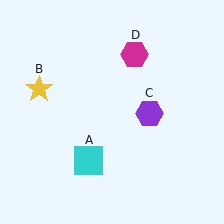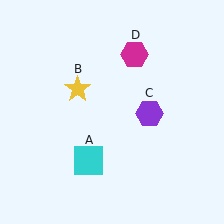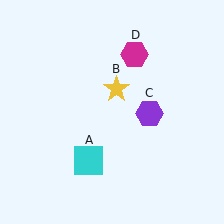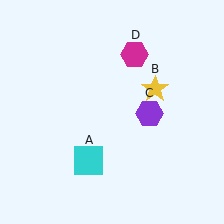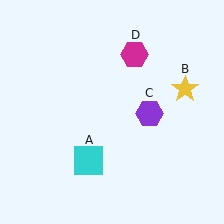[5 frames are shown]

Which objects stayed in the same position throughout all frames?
Cyan square (object A) and purple hexagon (object C) and magenta hexagon (object D) remained stationary.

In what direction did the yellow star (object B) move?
The yellow star (object B) moved right.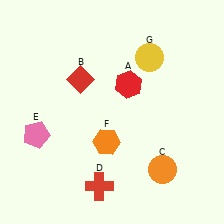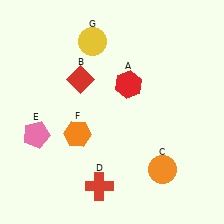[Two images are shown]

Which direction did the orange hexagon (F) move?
The orange hexagon (F) moved left.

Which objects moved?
The objects that moved are: the orange hexagon (F), the yellow circle (G).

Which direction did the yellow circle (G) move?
The yellow circle (G) moved left.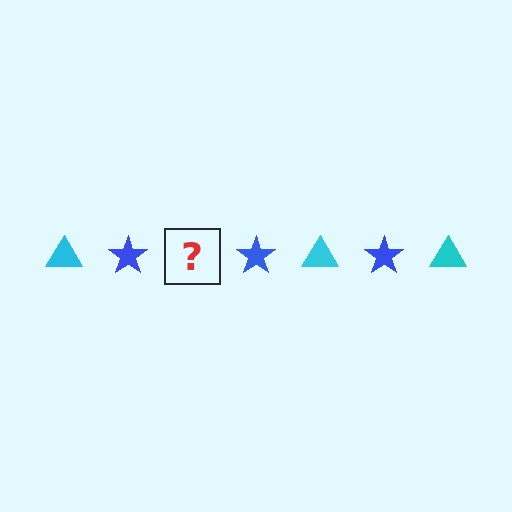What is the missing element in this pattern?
The missing element is a cyan triangle.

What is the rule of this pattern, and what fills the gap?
The rule is that the pattern alternates between cyan triangle and blue star. The gap should be filled with a cyan triangle.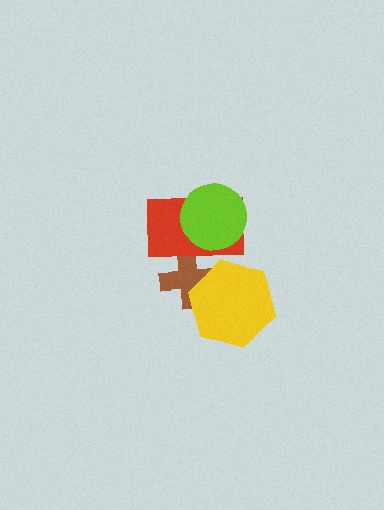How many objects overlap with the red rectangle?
2 objects overlap with the red rectangle.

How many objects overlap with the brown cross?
2 objects overlap with the brown cross.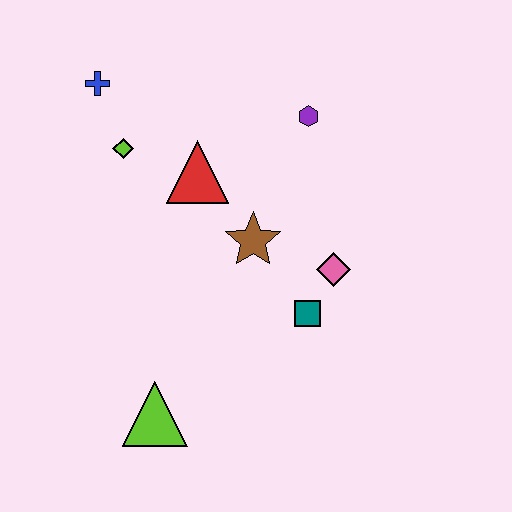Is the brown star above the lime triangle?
Yes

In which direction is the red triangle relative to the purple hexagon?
The red triangle is to the left of the purple hexagon.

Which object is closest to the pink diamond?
The teal square is closest to the pink diamond.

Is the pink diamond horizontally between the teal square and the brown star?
No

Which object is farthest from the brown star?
The blue cross is farthest from the brown star.